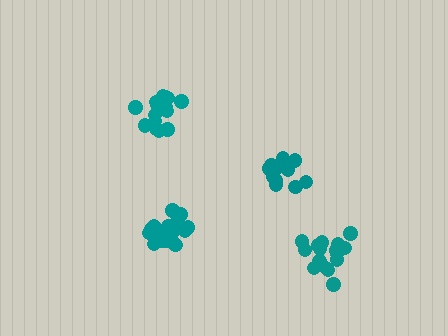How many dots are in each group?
Group 1: 21 dots, Group 2: 16 dots, Group 3: 17 dots, Group 4: 15 dots (69 total).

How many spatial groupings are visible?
There are 4 spatial groupings.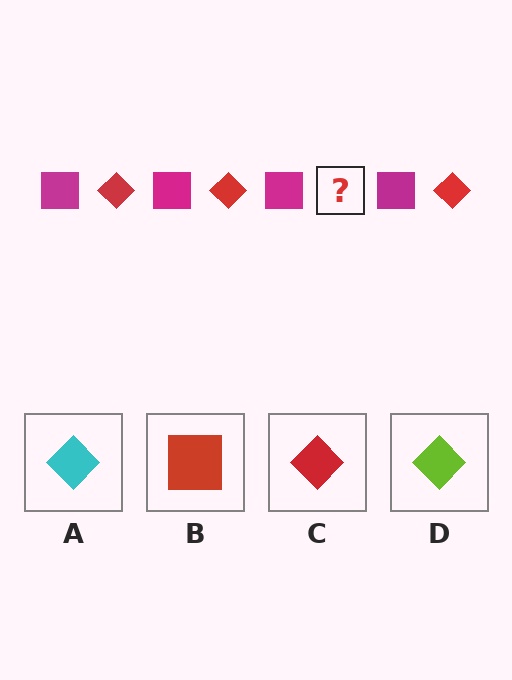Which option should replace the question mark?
Option C.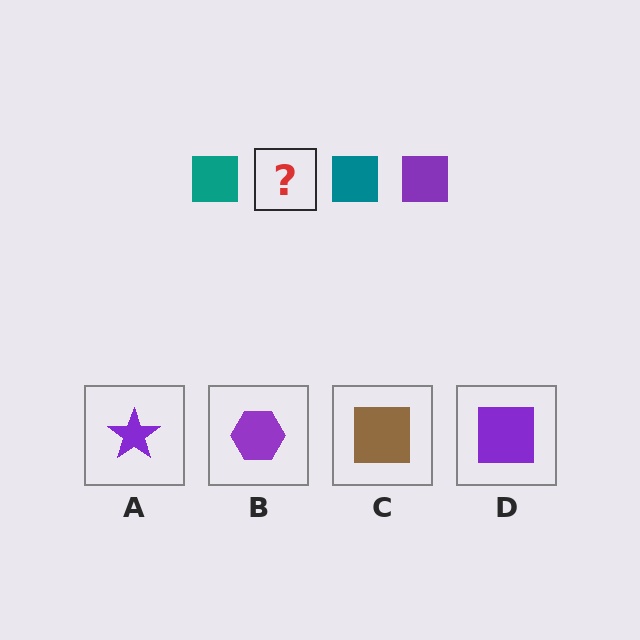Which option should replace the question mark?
Option D.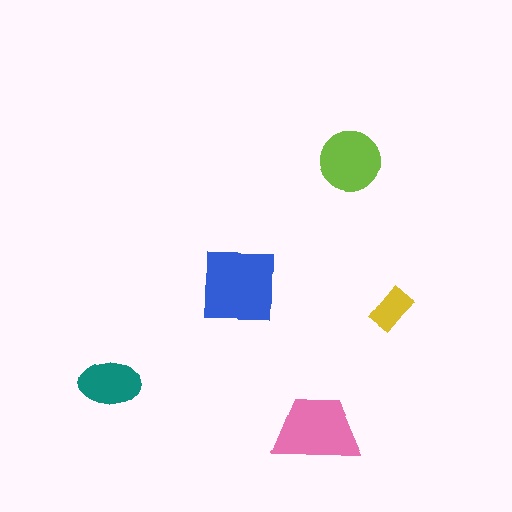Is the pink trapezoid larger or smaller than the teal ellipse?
Larger.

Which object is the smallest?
The yellow rectangle.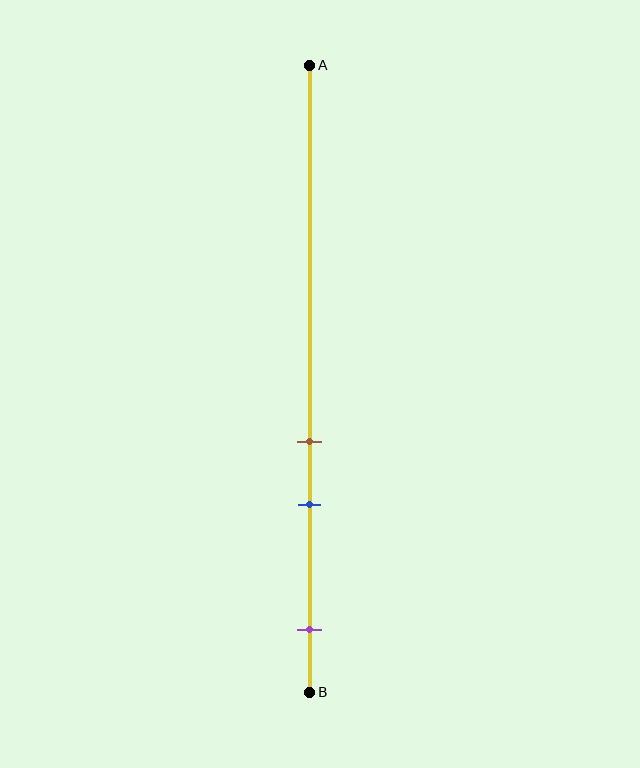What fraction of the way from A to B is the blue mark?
The blue mark is approximately 70% (0.7) of the way from A to B.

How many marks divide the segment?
There are 3 marks dividing the segment.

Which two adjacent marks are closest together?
The brown and blue marks are the closest adjacent pair.